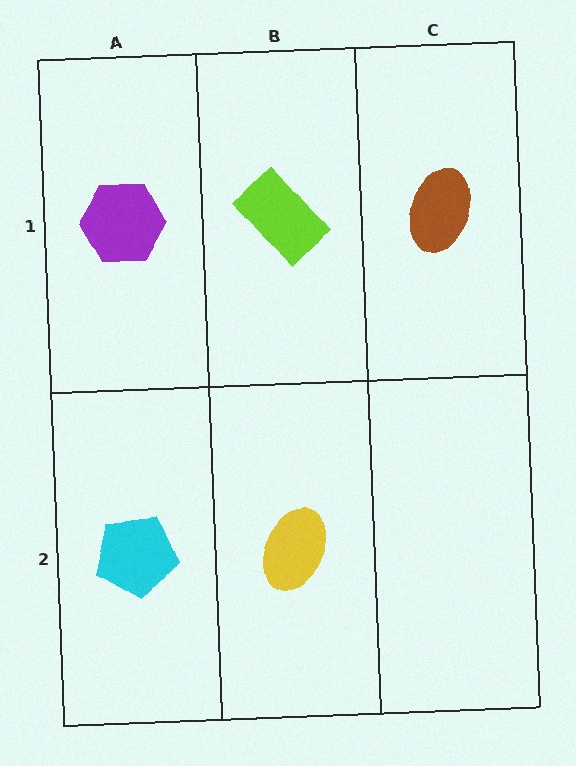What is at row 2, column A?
A cyan pentagon.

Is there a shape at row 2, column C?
No, that cell is empty.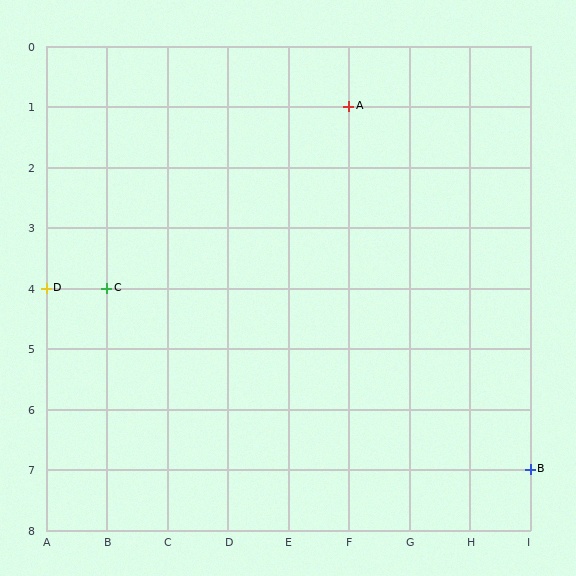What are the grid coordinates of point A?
Point A is at grid coordinates (F, 1).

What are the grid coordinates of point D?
Point D is at grid coordinates (A, 4).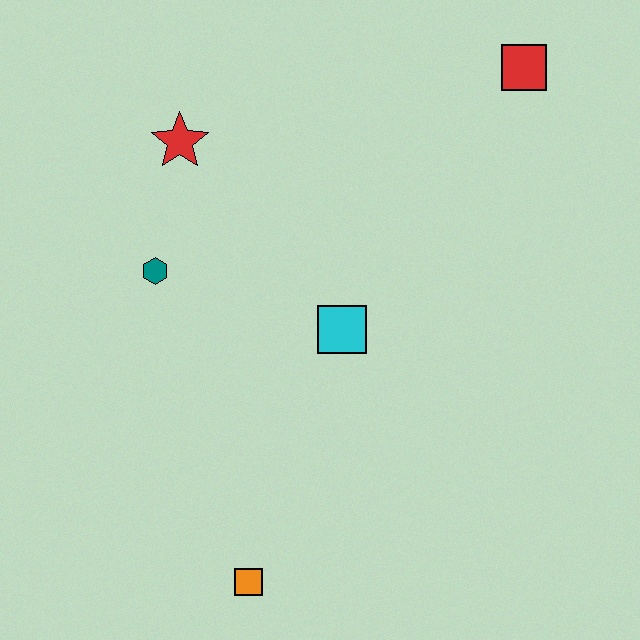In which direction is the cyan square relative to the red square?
The cyan square is below the red square.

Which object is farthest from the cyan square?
The red square is farthest from the cyan square.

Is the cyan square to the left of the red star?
No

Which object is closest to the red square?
The cyan square is closest to the red square.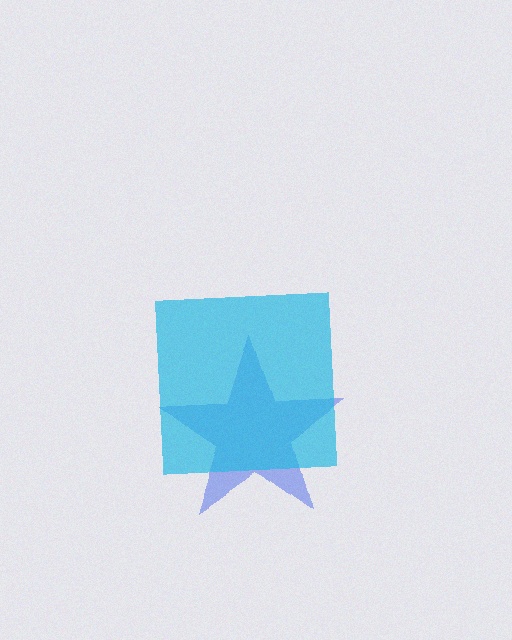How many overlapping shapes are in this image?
There are 2 overlapping shapes in the image.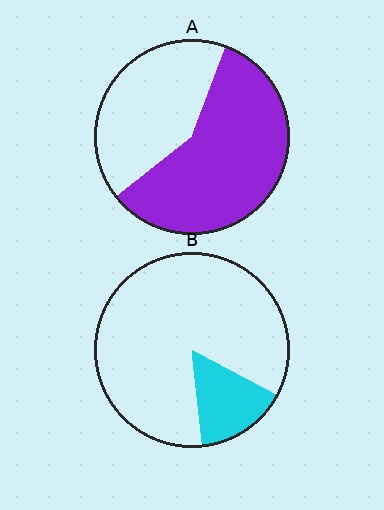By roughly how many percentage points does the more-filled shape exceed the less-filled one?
By roughly 45 percentage points (A over B).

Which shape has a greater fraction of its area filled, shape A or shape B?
Shape A.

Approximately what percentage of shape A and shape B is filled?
A is approximately 60% and B is approximately 15%.